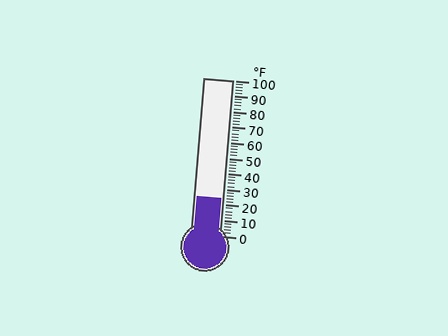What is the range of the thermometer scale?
The thermometer scale ranges from 0°F to 100°F.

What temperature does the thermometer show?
The thermometer shows approximately 24°F.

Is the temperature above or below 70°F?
The temperature is below 70°F.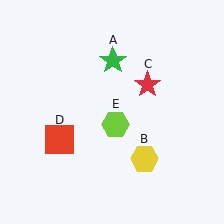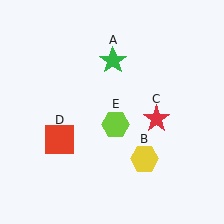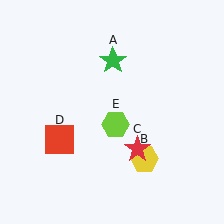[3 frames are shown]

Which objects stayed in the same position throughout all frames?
Green star (object A) and yellow hexagon (object B) and red square (object D) and lime hexagon (object E) remained stationary.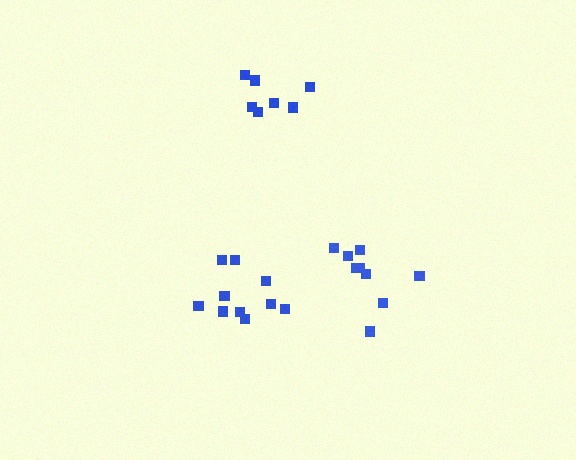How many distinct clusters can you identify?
There are 3 distinct clusters.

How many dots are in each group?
Group 1: 7 dots, Group 2: 10 dots, Group 3: 9 dots (26 total).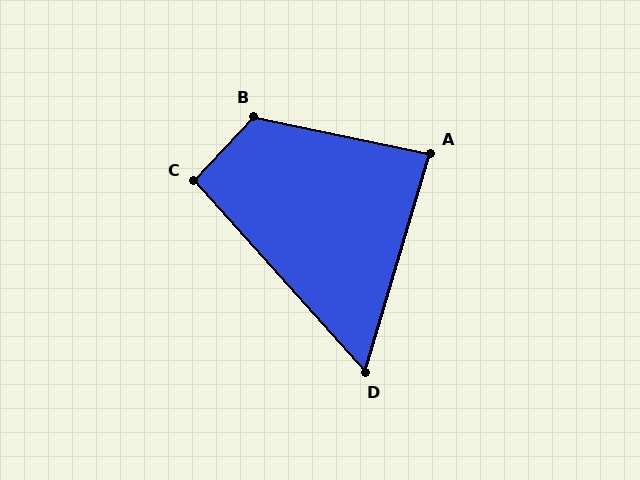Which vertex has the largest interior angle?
B, at approximately 122 degrees.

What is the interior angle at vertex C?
Approximately 95 degrees (approximately right).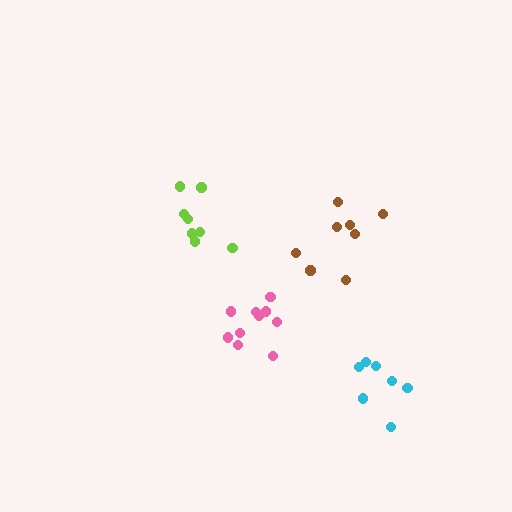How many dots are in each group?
Group 1: 10 dots, Group 2: 8 dots, Group 3: 8 dots, Group 4: 7 dots (33 total).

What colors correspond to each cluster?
The clusters are colored: pink, lime, brown, cyan.